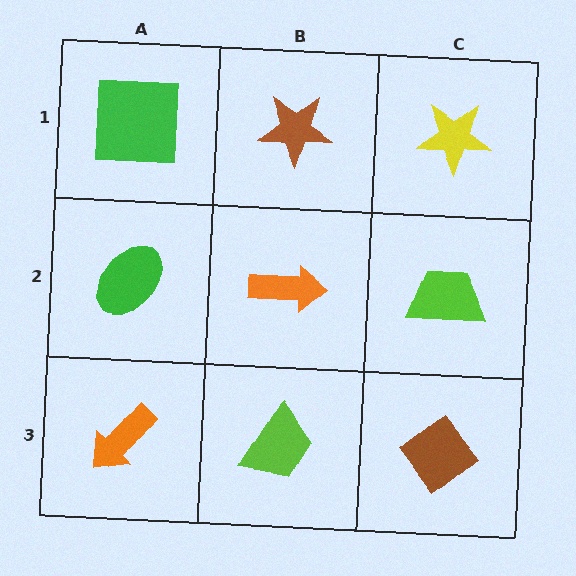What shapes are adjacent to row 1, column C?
A lime trapezoid (row 2, column C), a brown star (row 1, column B).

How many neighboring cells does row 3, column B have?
3.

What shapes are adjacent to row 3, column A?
A green ellipse (row 2, column A), a lime trapezoid (row 3, column B).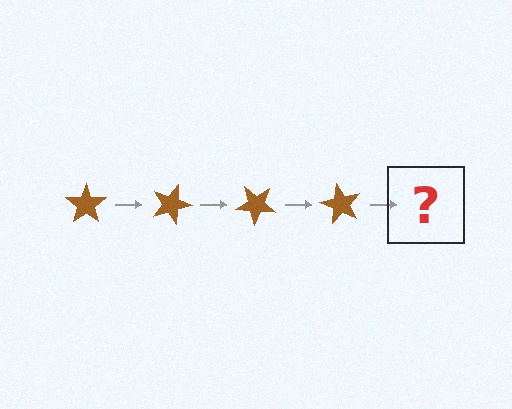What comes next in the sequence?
The next element should be a brown star rotated 80 degrees.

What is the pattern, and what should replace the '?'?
The pattern is that the star rotates 20 degrees each step. The '?' should be a brown star rotated 80 degrees.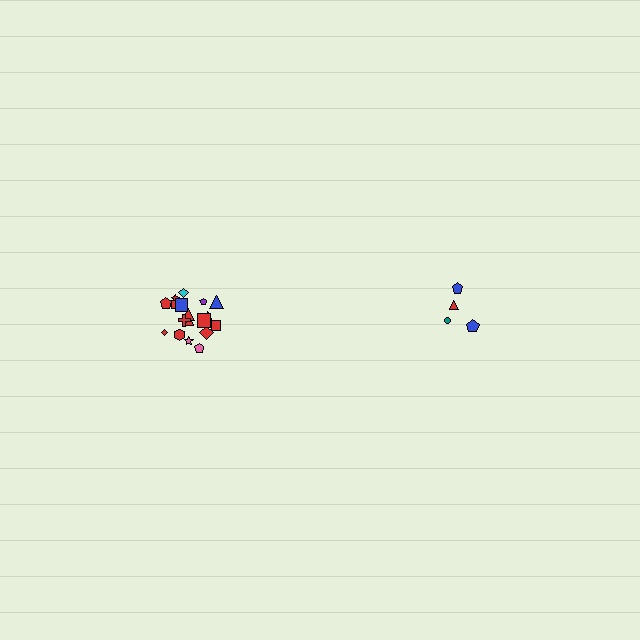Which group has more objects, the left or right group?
The left group.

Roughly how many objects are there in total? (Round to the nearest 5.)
Roughly 20 objects in total.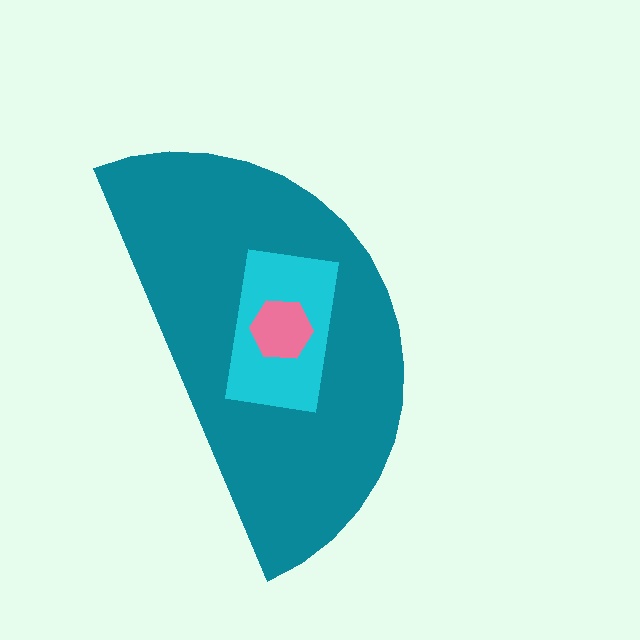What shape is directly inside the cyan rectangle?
The pink hexagon.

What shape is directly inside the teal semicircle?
The cyan rectangle.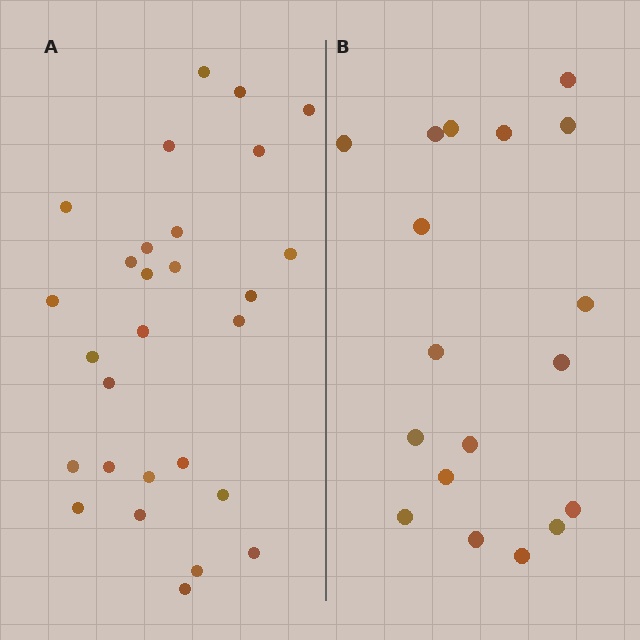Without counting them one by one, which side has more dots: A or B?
Region A (the left region) has more dots.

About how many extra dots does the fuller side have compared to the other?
Region A has roughly 10 or so more dots than region B.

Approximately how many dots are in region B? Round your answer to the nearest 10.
About 20 dots. (The exact count is 18, which rounds to 20.)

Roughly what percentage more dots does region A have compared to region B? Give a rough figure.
About 55% more.